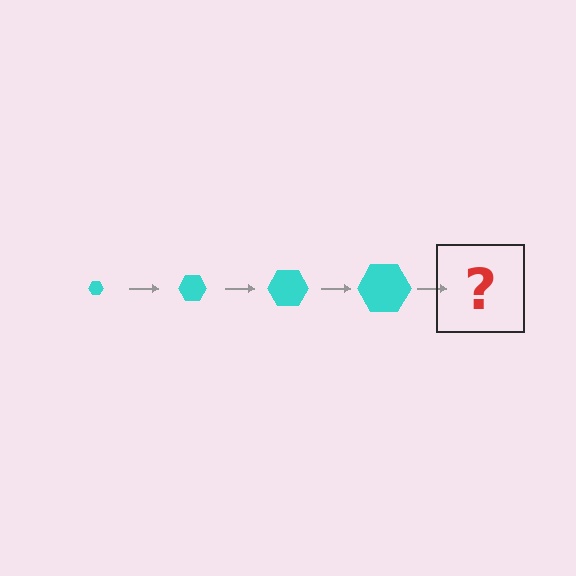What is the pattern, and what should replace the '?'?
The pattern is that the hexagon gets progressively larger each step. The '?' should be a cyan hexagon, larger than the previous one.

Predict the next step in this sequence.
The next step is a cyan hexagon, larger than the previous one.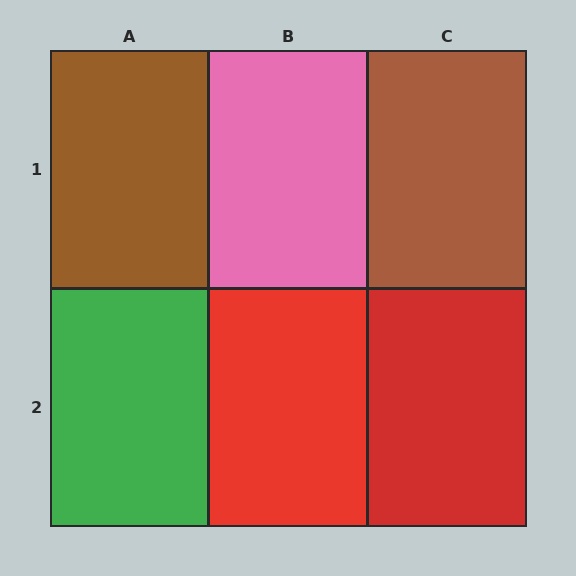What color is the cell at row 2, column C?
Red.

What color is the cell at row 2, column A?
Green.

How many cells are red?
2 cells are red.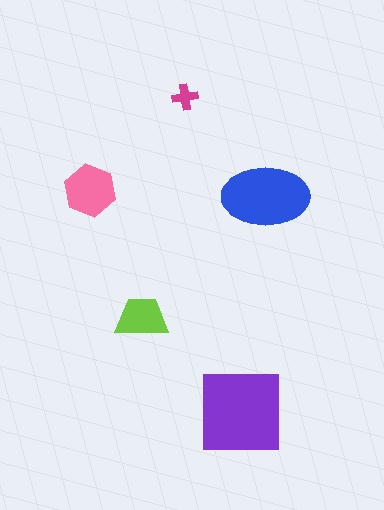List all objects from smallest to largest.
The magenta cross, the lime trapezoid, the pink hexagon, the blue ellipse, the purple square.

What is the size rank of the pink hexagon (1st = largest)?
3rd.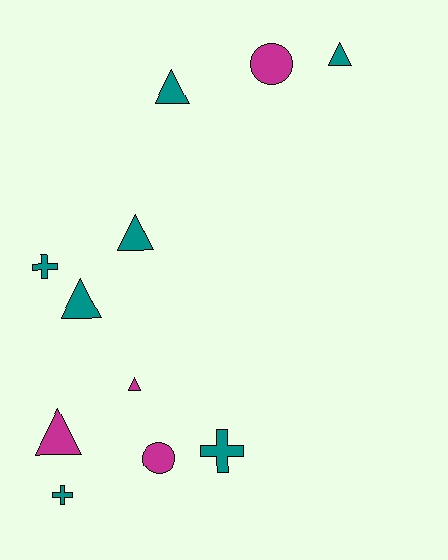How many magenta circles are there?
There are 2 magenta circles.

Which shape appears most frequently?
Triangle, with 6 objects.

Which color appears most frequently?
Teal, with 7 objects.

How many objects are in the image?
There are 11 objects.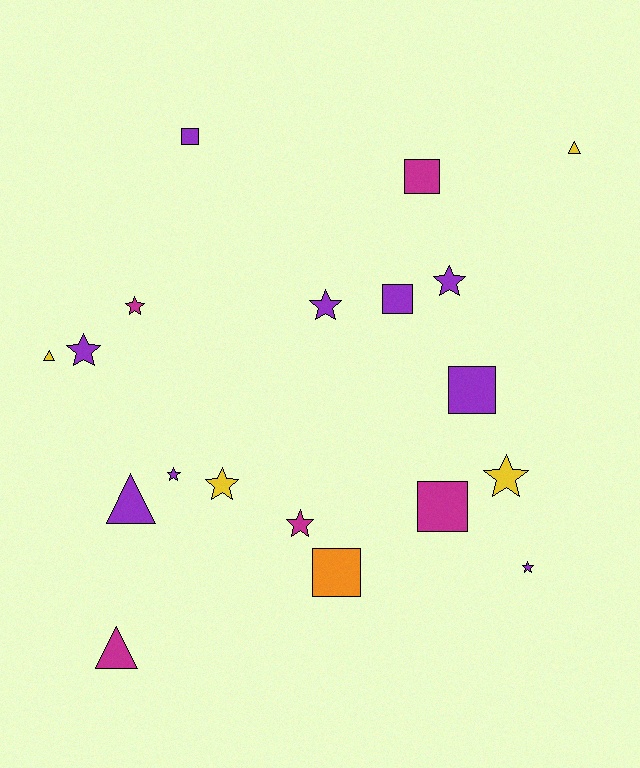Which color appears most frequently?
Purple, with 9 objects.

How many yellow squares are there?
There are no yellow squares.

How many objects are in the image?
There are 19 objects.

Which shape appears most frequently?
Star, with 9 objects.